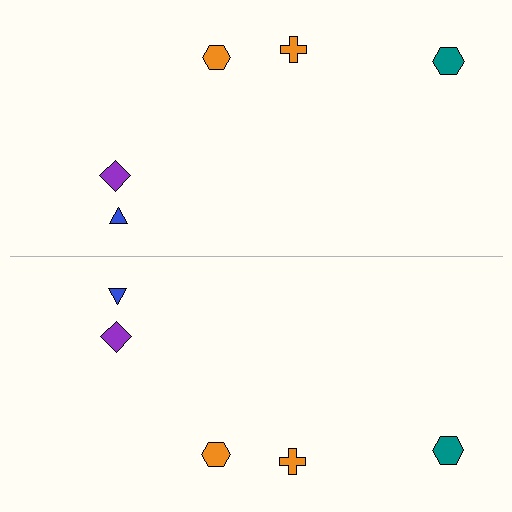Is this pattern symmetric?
Yes, this pattern has bilateral (reflection) symmetry.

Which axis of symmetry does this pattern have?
The pattern has a horizontal axis of symmetry running through the center of the image.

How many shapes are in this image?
There are 10 shapes in this image.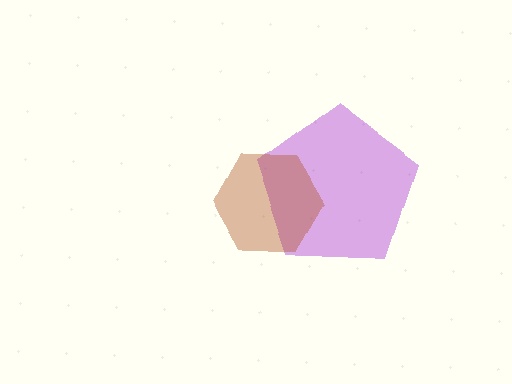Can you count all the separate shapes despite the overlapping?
Yes, there are 2 separate shapes.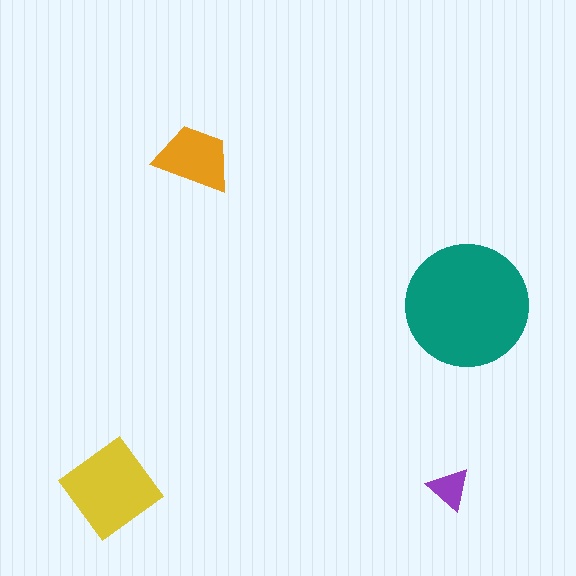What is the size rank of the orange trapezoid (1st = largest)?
3rd.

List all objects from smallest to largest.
The purple triangle, the orange trapezoid, the yellow diamond, the teal circle.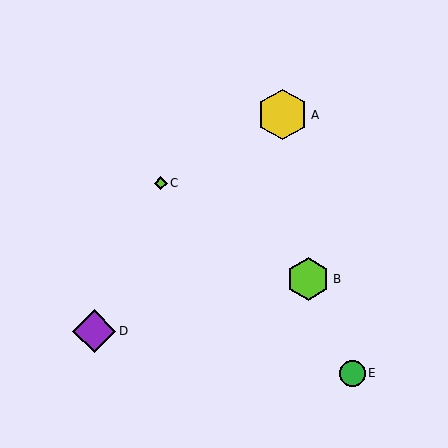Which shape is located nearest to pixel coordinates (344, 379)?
The green circle (labeled E) at (352, 373) is nearest to that location.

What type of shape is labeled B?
Shape B is a lime hexagon.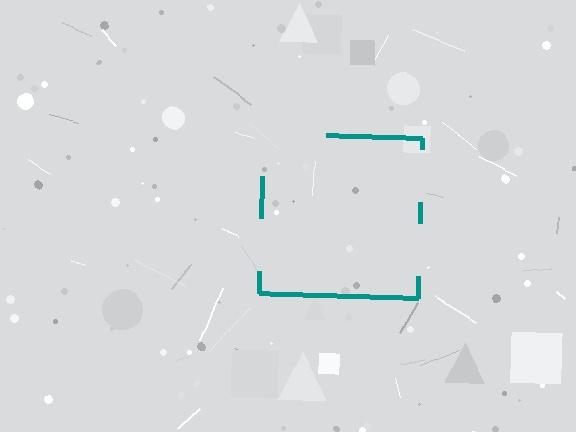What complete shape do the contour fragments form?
The contour fragments form a square.